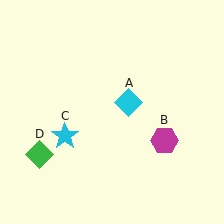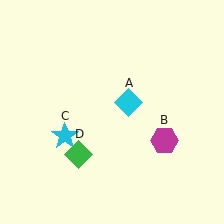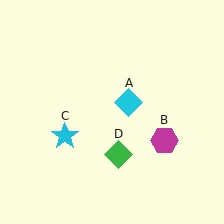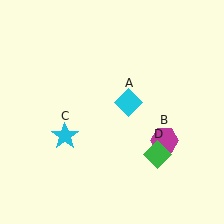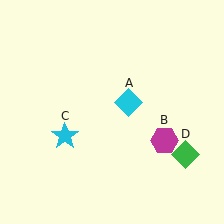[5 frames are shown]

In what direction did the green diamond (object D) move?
The green diamond (object D) moved right.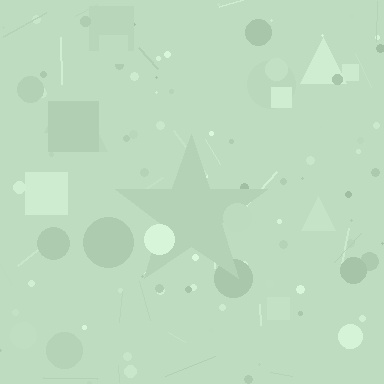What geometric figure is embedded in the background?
A star is embedded in the background.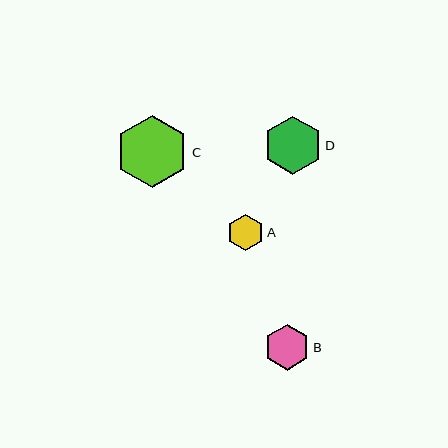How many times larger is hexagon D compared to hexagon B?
Hexagon D is approximately 1.3 times the size of hexagon B.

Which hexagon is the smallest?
Hexagon A is the smallest with a size of approximately 36 pixels.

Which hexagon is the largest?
Hexagon C is the largest with a size of approximately 73 pixels.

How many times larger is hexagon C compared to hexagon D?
Hexagon C is approximately 1.3 times the size of hexagon D.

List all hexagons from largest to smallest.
From largest to smallest: C, D, B, A.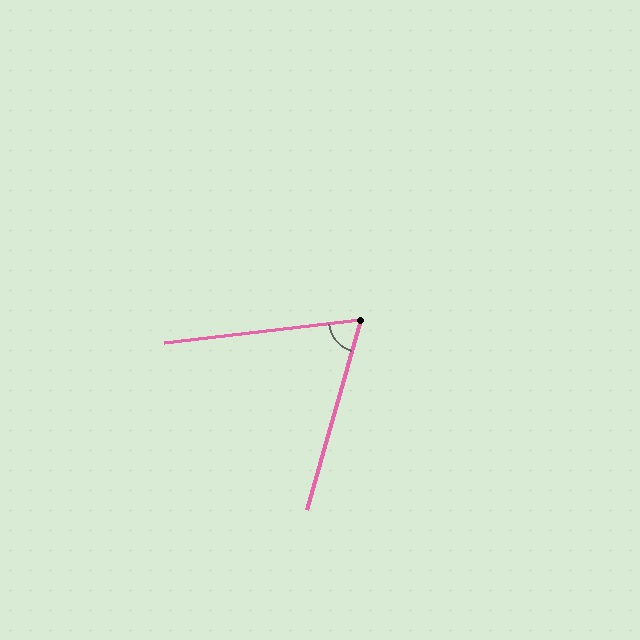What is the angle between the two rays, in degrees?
Approximately 68 degrees.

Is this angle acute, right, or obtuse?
It is acute.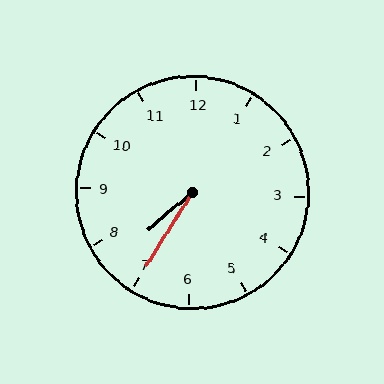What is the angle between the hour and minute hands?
Approximately 18 degrees.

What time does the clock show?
7:35.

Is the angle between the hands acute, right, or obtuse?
It is acute.